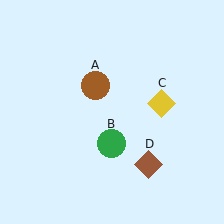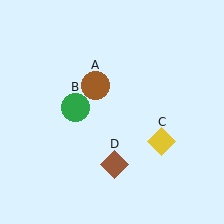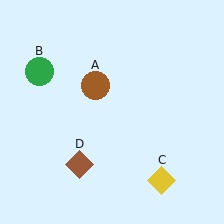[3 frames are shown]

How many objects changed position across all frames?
3 objects changed position: green circle (object B), yellow diamond (object C), brown diamond (object D).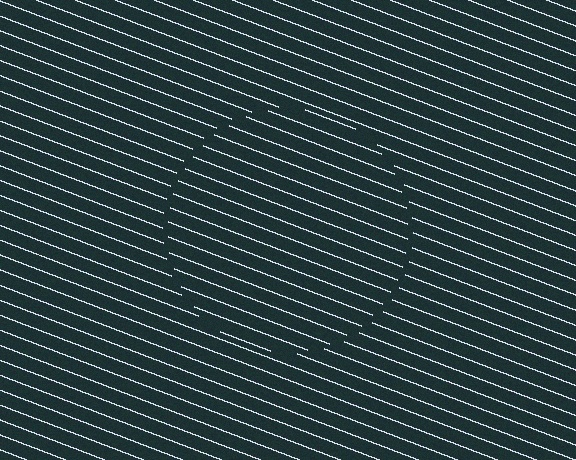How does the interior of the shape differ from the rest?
The interior of the shape contains the same grating, shifted by half a period — the contour is defined by the phase discontinuity where line-ends from the inner and outer gratings abut.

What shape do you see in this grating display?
An illusory circle. The interior of the shape contains the same grating, shifted by half a period — the contour is defined by the phase discontinuity where line-ends from the inner and outer gratings abut.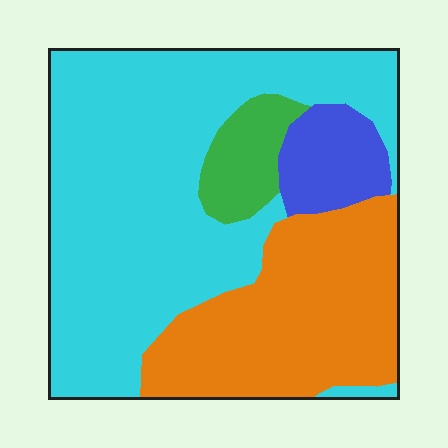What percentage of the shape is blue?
Blue takes up less than a sixth of the shape.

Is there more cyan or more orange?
Cyan.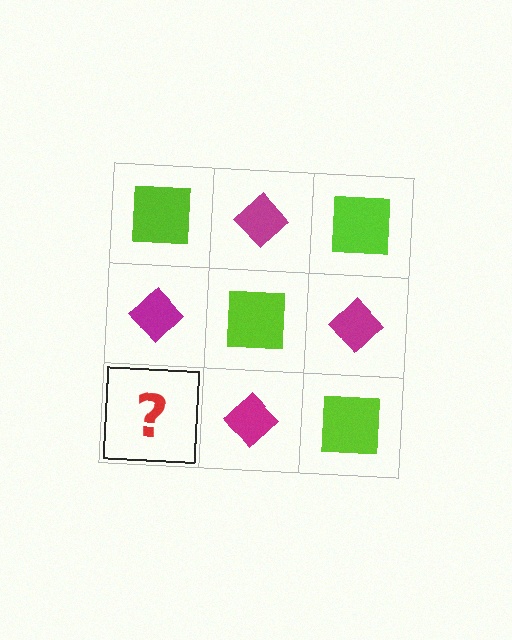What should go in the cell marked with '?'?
The missing cell should contain a lime square.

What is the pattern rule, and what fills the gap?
The rule is that it alternates lime square and magenta diamond in a checkerboard pattern. The gap should be filled with a lime square.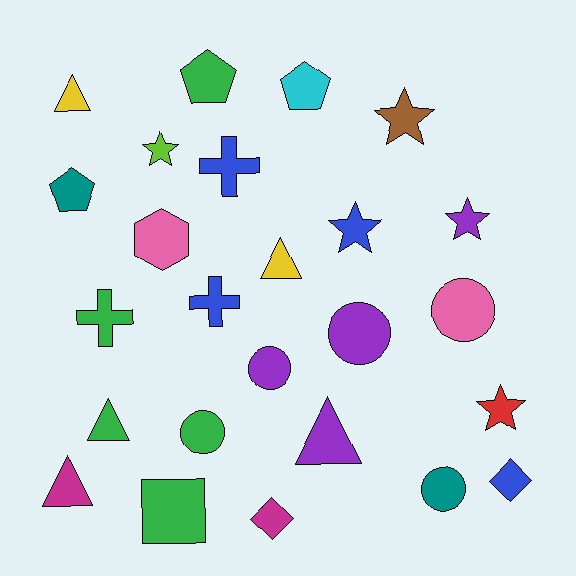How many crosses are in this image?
There are 3 crosses.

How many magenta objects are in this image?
There are 2 magenta objects.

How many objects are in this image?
There are 25 objects.